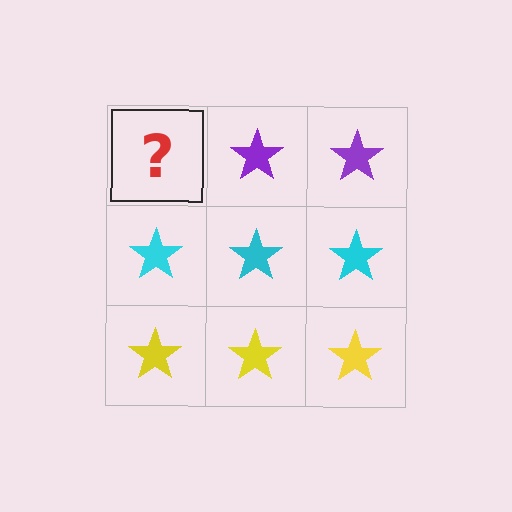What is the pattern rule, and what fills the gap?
The rule is that each row has a consistent color. The gap should be filled with a purple star.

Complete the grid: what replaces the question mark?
The question mark should be replaced with a purple star.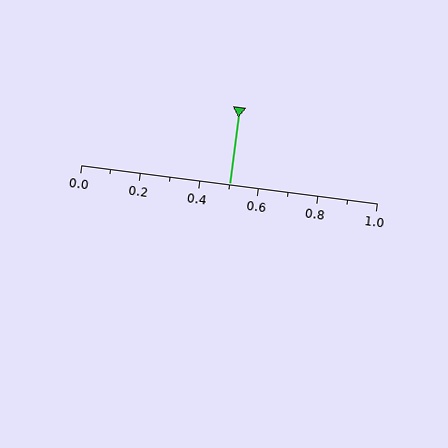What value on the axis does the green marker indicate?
The marker indicates approximately 0.5.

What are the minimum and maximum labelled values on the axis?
The axis runs from 0.0 to 1.0.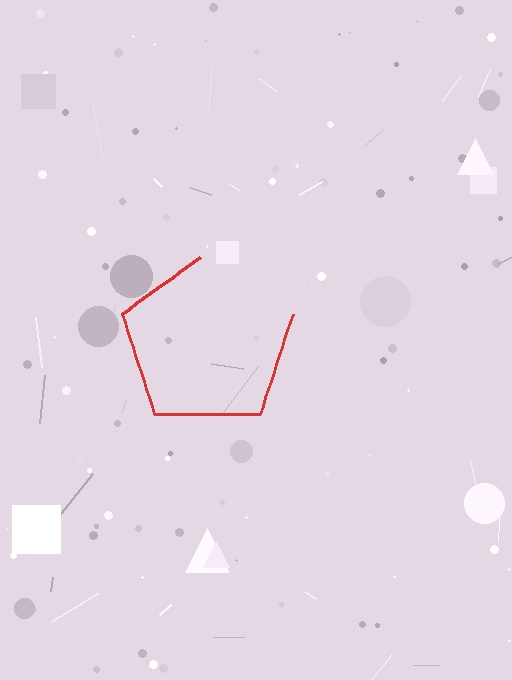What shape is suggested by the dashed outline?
The dashed outline suggests a pentagon.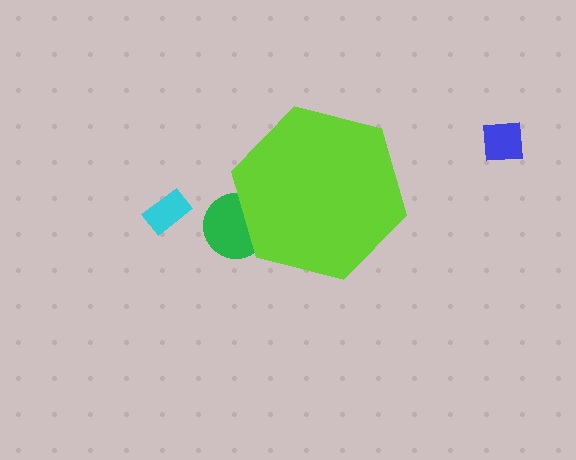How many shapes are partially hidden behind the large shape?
1 shape is partially hidden.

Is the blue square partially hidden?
No, the blue square is fully visible.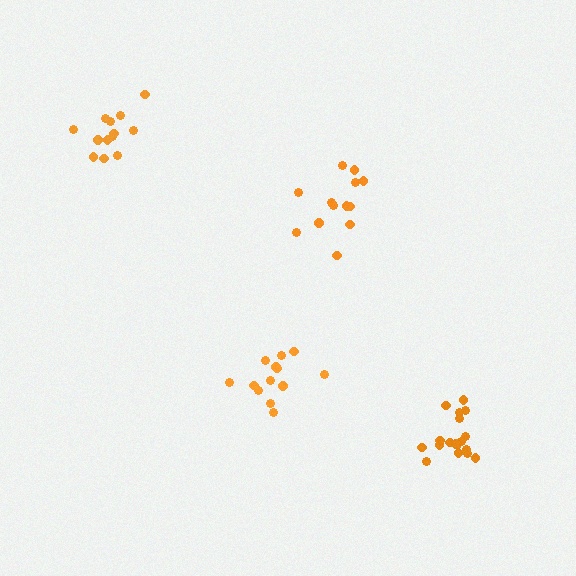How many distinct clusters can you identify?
There are 4 distinct clusters.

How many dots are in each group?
Group 1: 13 dots, Group 2: 13 dots, Group 3: 18 dots, Group 4: 13 dots (57 total).